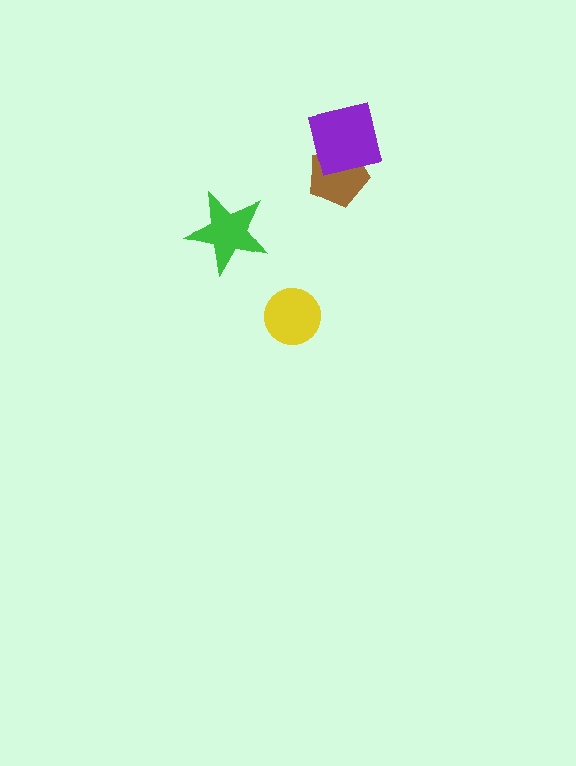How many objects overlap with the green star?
0 objects overlap with the green star.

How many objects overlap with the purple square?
1 object overlaps with the purple square.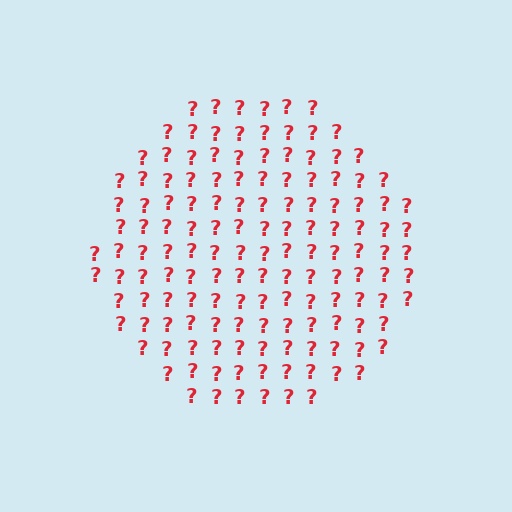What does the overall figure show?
The overall figure shows a circle.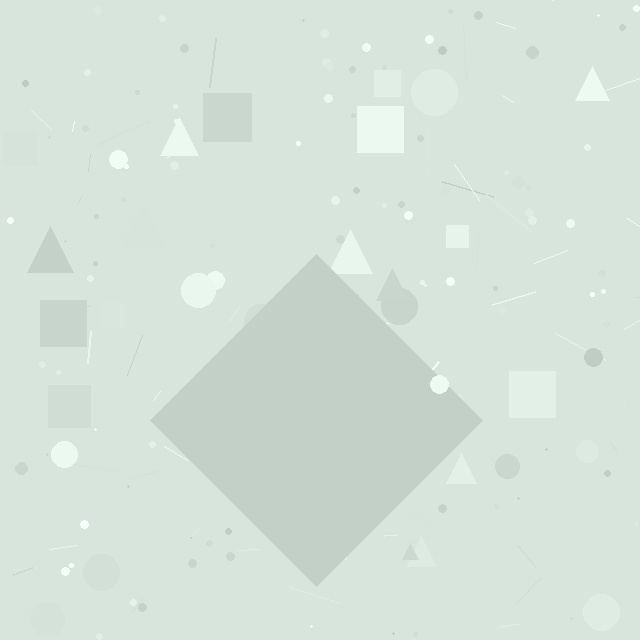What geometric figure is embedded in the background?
A diamond is embedded in the background.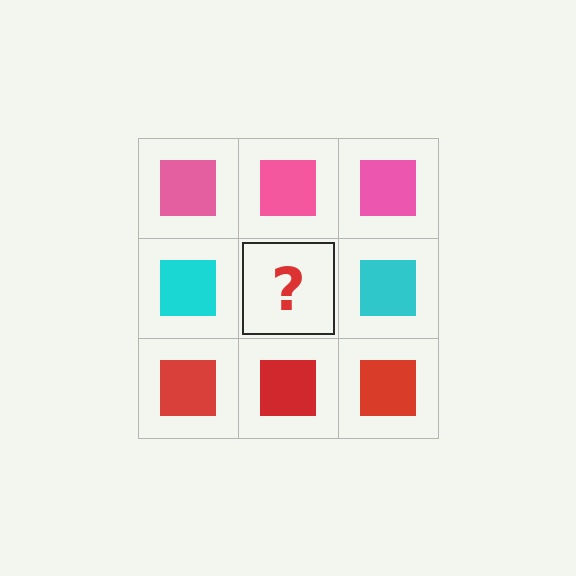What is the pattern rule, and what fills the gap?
The rule is that each row has a consistent color. The gap should be filled with a cyan square.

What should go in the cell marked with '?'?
The missing cell should contain a cyan square.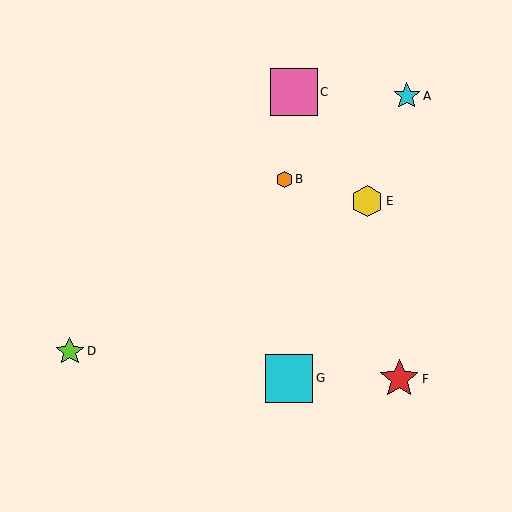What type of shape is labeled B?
Shape B is an orange hexagon.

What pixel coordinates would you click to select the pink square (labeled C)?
Click at (294, 92) to select the pink square C.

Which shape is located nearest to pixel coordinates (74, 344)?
The lime star (labeled D) at (70, 351) is nearest to that location.